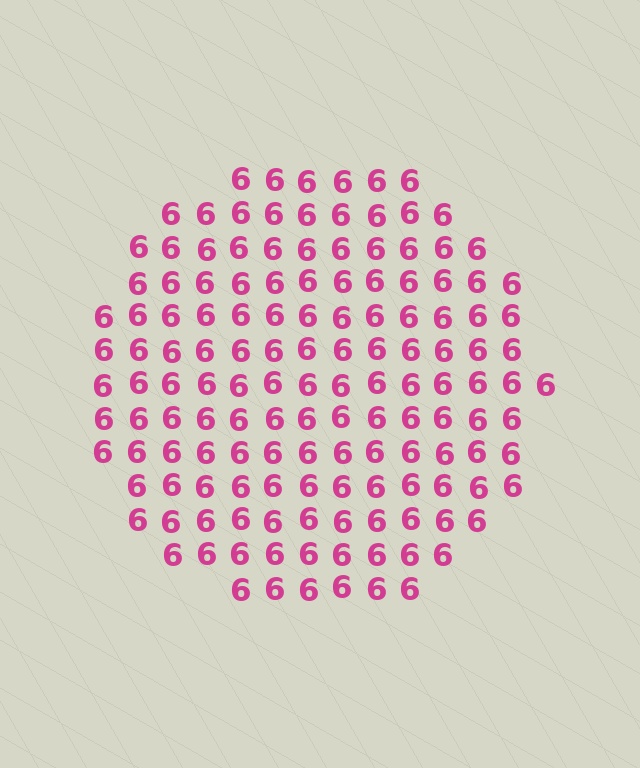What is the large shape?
The large shape is a circle.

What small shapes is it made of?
It is made of small digit 6's.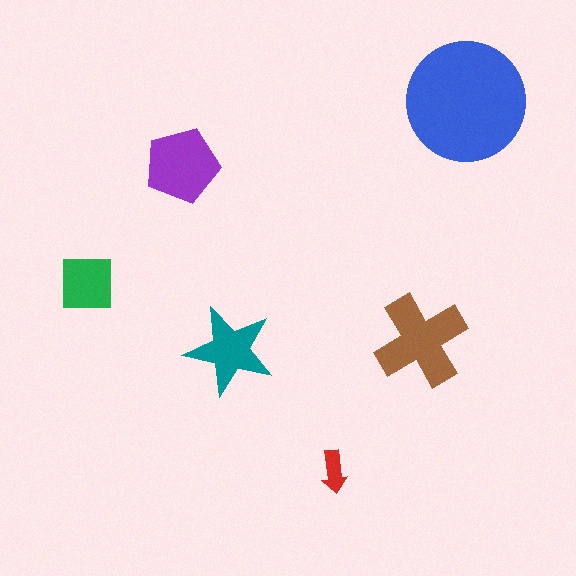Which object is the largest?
The blue circle.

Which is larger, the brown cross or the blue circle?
The blue circle.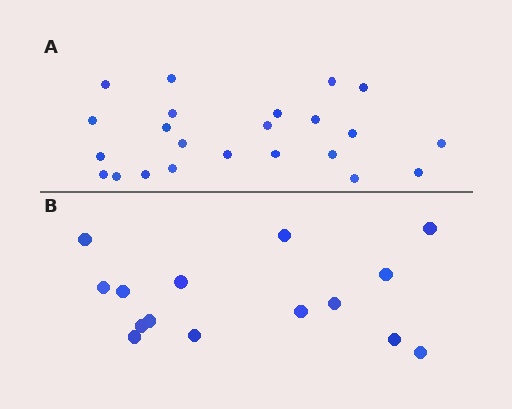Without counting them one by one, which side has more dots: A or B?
Region A (the top region) has more dots.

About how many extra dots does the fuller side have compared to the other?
Region A has roughly 8 or so more dots than region B.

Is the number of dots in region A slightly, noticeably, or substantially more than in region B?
Region A has substantially more. The ratio is roughly 1.5 to 1.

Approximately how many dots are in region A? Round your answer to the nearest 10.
About 20 dots. (The exact count is 23, which rounds to 20.)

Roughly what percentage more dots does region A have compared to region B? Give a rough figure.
About 55% more.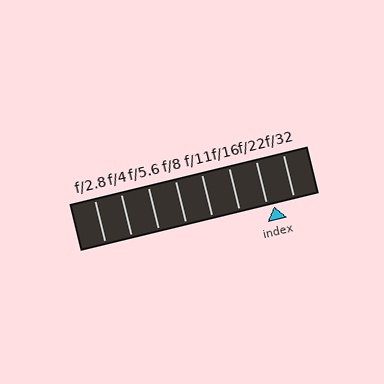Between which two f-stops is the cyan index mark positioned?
The index mark is between f/22 and f/32.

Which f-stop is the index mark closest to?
The index mark is closest to f/22.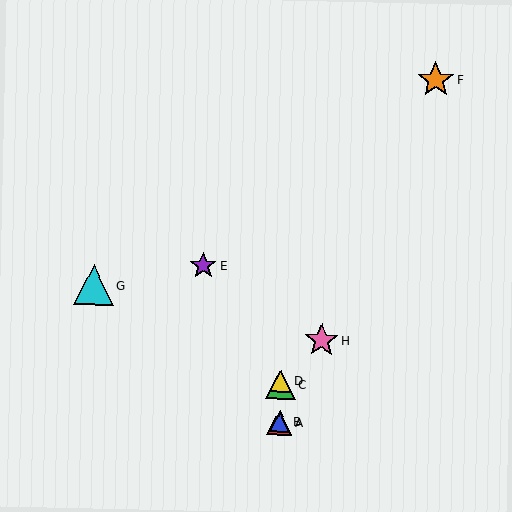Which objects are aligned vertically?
Objects A, B, C, D are aligned vertically.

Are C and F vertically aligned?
No, C is at x≈281 and F is at x≈436.